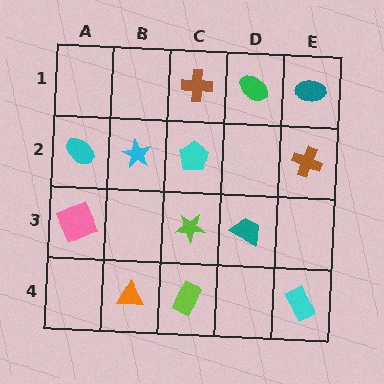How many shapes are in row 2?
4 shapes.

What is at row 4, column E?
A cyan rectangle.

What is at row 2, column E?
A brown cross.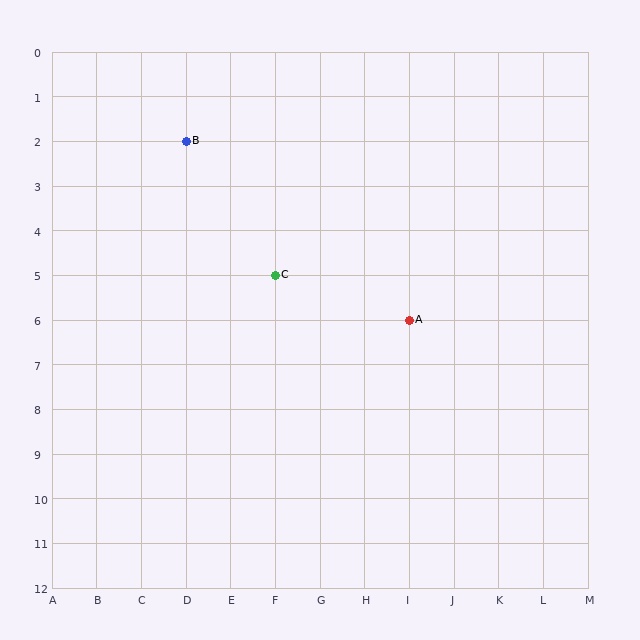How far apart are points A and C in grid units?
Points A and C are 3 columns and 1 row apart (about 3.2 grid units diagonally).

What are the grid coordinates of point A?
Point A is at grid coordinates (I, 6).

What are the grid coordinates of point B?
Point B is at grid coordinates (D, 2).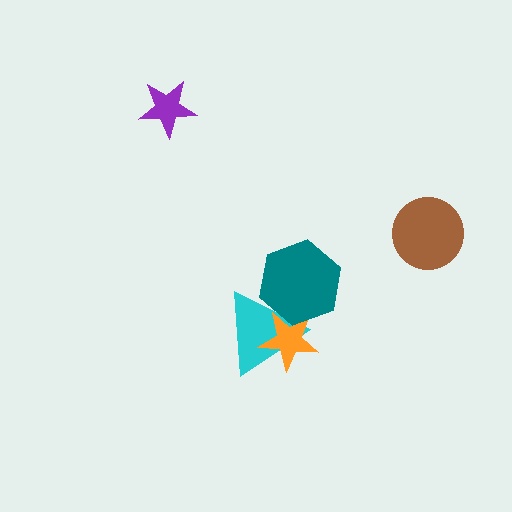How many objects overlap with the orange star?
2 objects overlap with the orange star.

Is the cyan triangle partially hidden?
Yes, it is partially covered by another shape.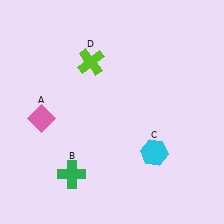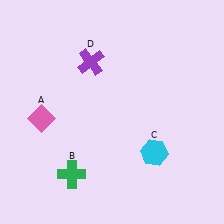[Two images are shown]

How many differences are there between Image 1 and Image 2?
There is 1 difference between the two images.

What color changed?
The cross (D) changed from lime in Image 1 to purple in Image 2.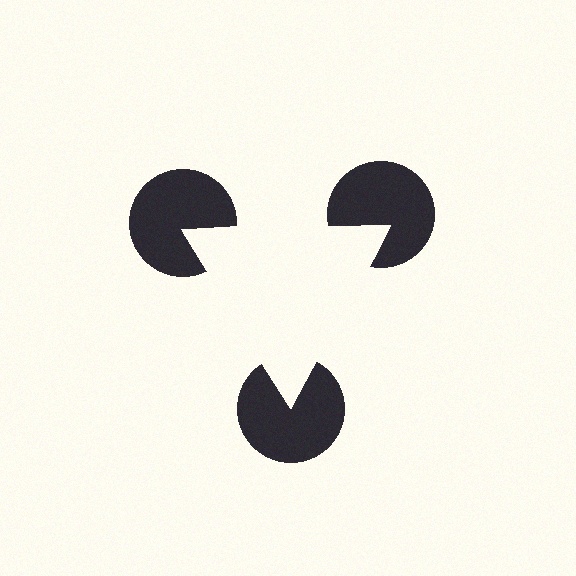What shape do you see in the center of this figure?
An illusory triangle — its edges are inferred from the aligned wedge cuts in the pac-man discs, not physically drawn.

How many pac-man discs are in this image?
There are 3 — one at each vertex of the illusory triangle.